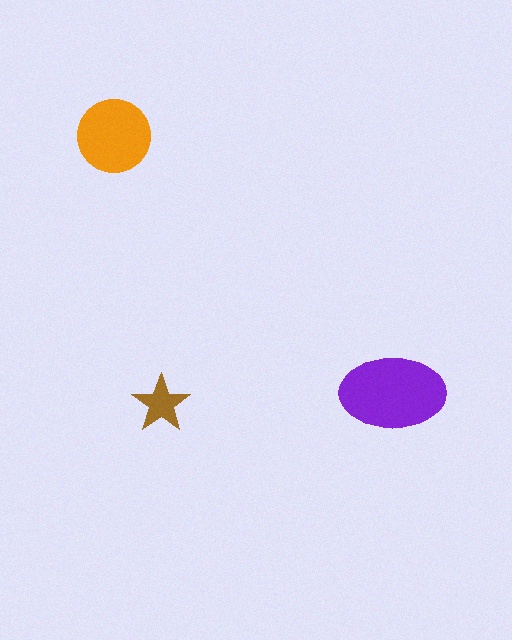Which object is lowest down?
The brown star is bottommost.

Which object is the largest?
The purple ellipse.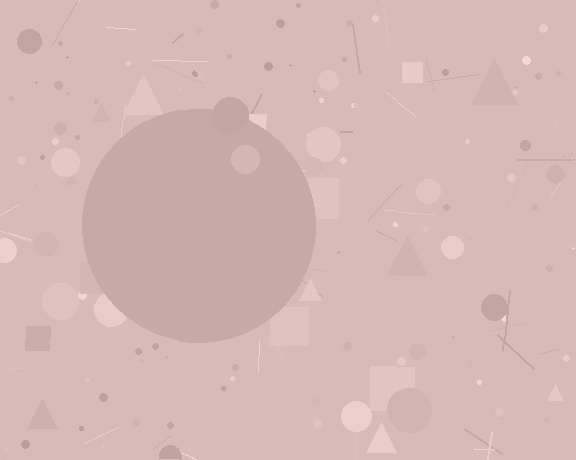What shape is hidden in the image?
A circle is hidden in the image.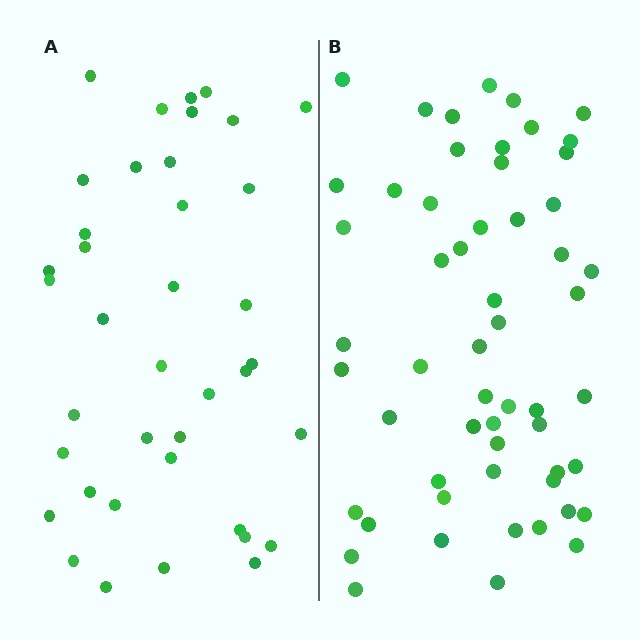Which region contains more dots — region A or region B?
Region B (the right region) has more dots.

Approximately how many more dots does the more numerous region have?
Region B has approximately 15 more dots than region A.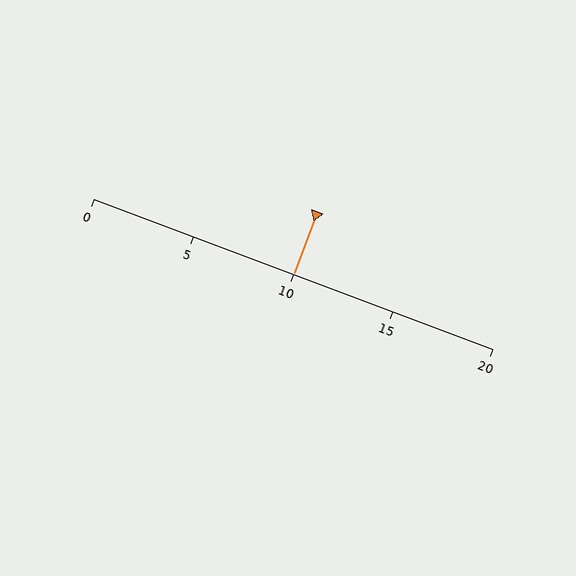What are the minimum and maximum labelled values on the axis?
The axis runs from 0 to 20.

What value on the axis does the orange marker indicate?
The marker indicates approximately 10.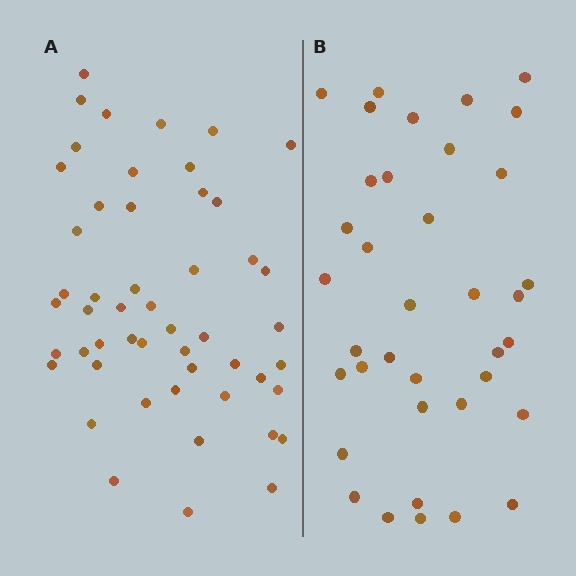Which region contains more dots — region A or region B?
Region A (the left region) has more dots.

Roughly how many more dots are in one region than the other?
Region A has approximately 15 more dots than region B.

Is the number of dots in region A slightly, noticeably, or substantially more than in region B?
Region A has noticeably more, but not dramatically so. The ratio is roughly 1.4 to 1.